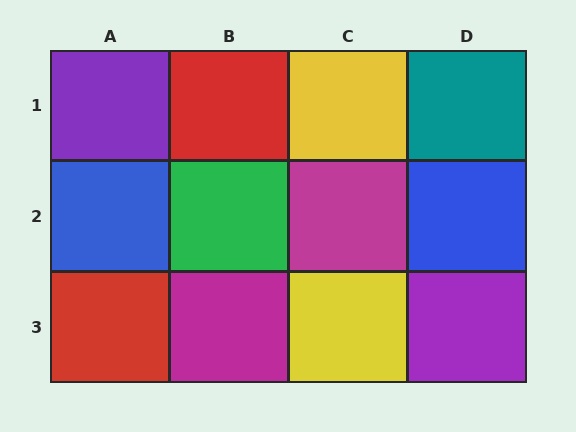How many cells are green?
1 cell is green.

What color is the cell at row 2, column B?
Green.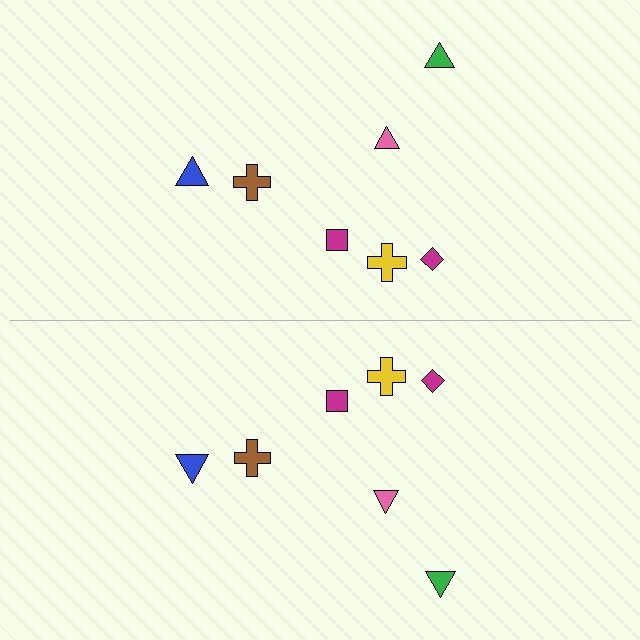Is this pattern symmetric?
Yes, this pattern has bilateral (reflection) symmetry.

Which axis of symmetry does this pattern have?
The pattern has a horizontal axis of symmetry running through the center of the image.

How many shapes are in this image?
There are 14 shapes in this image.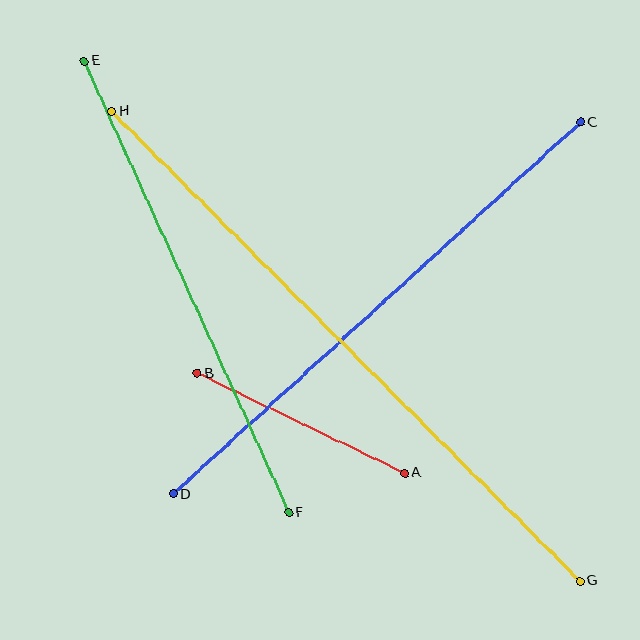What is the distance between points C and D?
The distance is approximately 552 pixels.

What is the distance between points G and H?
The distance is approximately 664 pixels.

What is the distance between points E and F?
The distance is approximately 495 pixels.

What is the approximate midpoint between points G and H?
The midpoint is at approximately (346, 346) pixels.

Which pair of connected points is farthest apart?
Points G and H are farthest apart.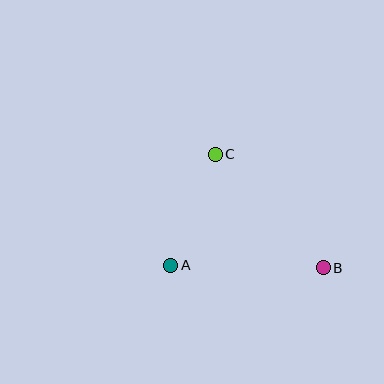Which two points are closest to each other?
Points A and C are closest to each other.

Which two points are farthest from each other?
Points B and C are farthest from each other.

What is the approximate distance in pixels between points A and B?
The distance between A and B is approximately 152 pixels.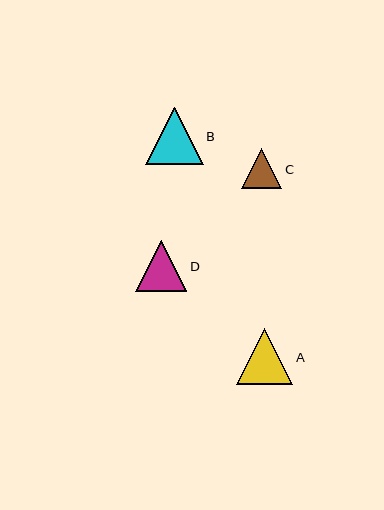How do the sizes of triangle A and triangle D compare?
Triangle A and triangle D are approximately the same size.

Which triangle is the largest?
Triangle B is the largest with a size of approximately 57 pixels.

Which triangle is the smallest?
Triangle C is the smallest with a size of approximately 40 pixels.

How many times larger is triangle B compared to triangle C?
Triangle B is approximately 1.4 times the size of triangle C.